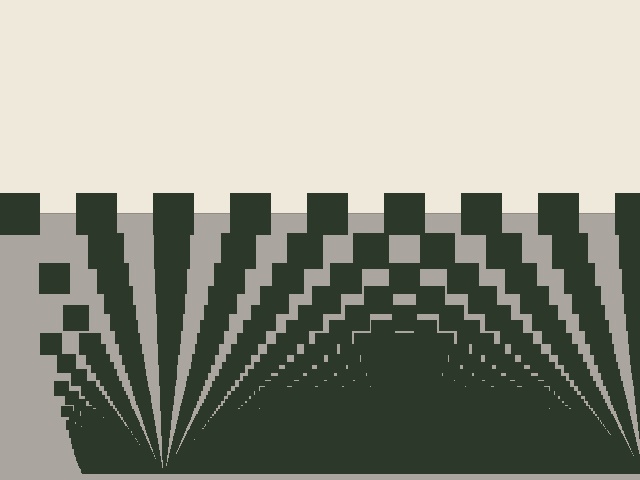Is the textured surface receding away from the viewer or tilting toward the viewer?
The surface appears to tilt toward the viewer. Texture elements get larger and sparser toward the top.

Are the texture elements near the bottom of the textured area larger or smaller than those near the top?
Smaller. The gradient is inverted — elements near the bottom are smaller and denser.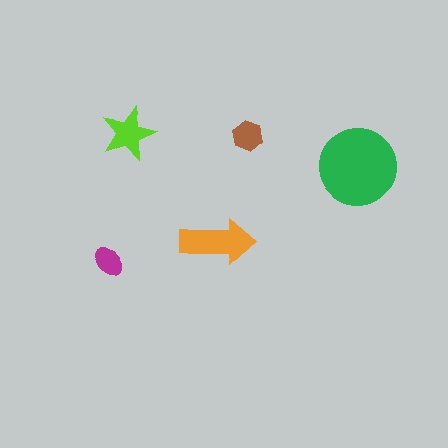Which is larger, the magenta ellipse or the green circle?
The green circle.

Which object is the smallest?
The magenta ellipse.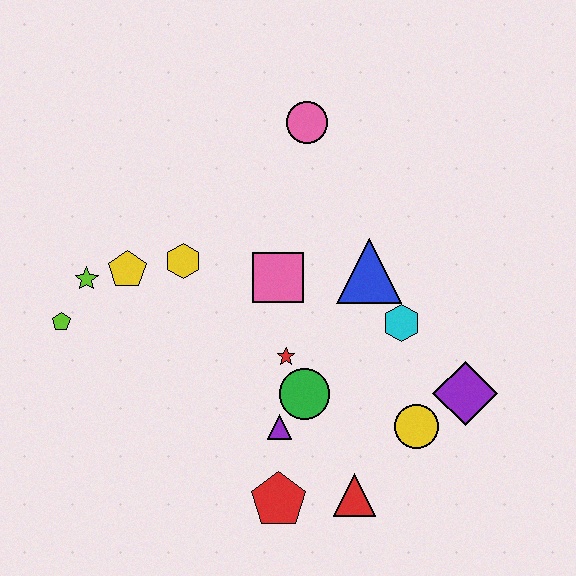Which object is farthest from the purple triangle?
The pink circle is farthest from the purple triangle.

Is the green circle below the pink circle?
Yes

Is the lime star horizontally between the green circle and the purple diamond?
No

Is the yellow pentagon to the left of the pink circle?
Yes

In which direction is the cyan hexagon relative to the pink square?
The cyan hexagon is to the right of the pink square.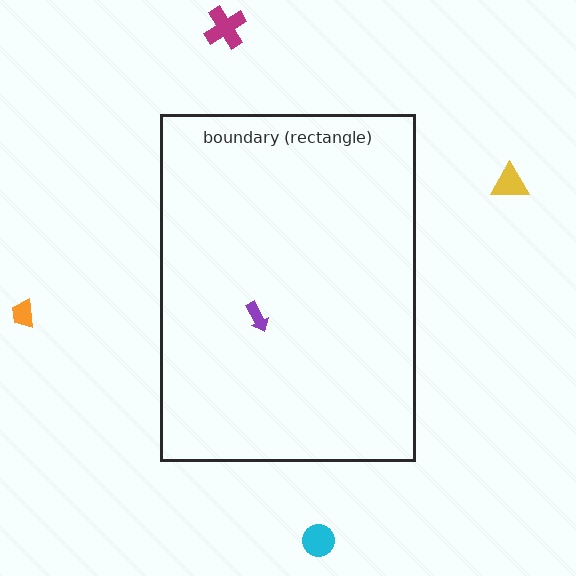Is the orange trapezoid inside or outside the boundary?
Outside.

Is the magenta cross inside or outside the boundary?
Outside.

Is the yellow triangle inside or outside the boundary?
Outside.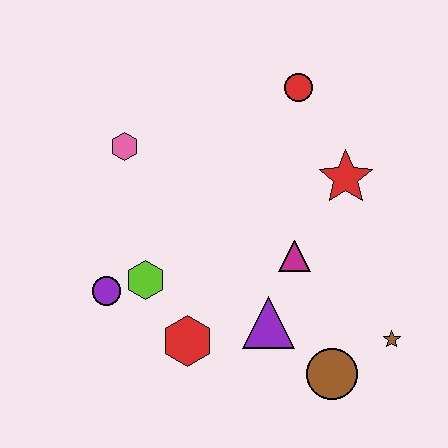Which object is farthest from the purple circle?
The brown star is farthest from the purple circle.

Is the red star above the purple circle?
Yes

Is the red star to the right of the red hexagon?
Yes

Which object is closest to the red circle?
The red star is closest to the red circle.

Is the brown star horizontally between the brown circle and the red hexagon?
No